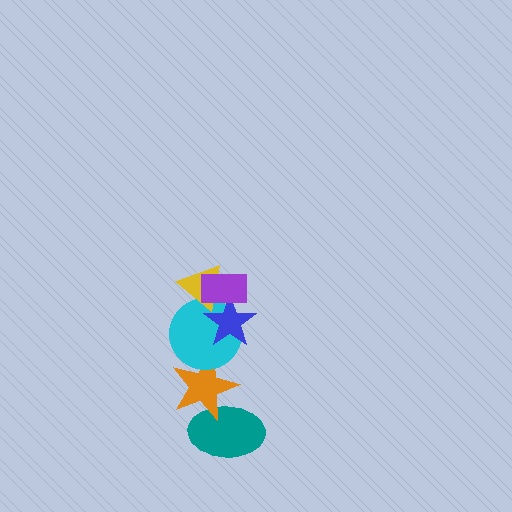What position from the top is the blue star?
The blue star is 3rd from the top.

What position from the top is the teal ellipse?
The teal ellipse is 6th from the top.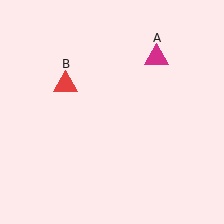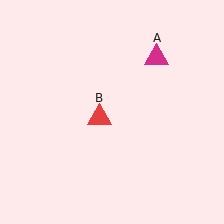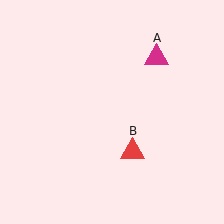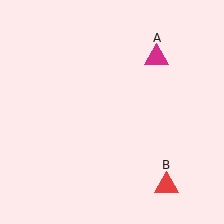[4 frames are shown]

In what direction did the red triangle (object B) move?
The red triangle (object B) moved down and to the right.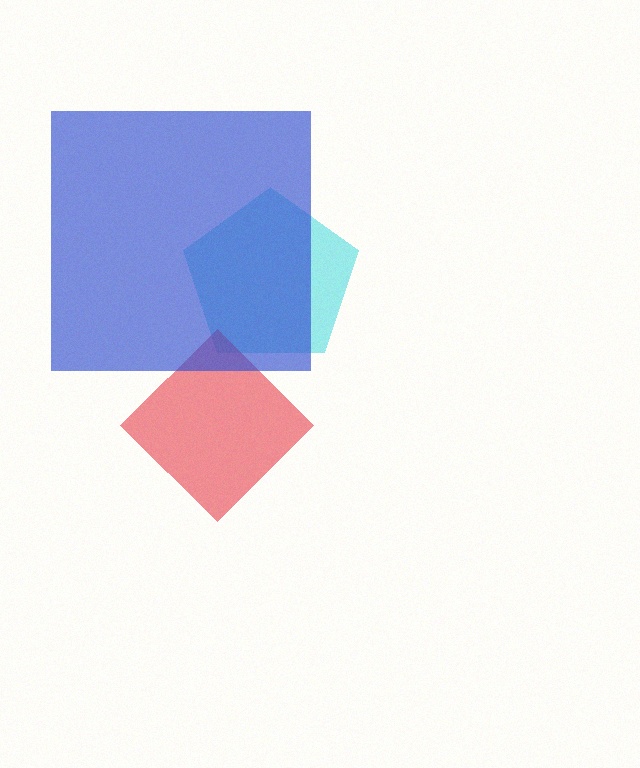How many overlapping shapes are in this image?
There are 3 overlapping shapes in the image.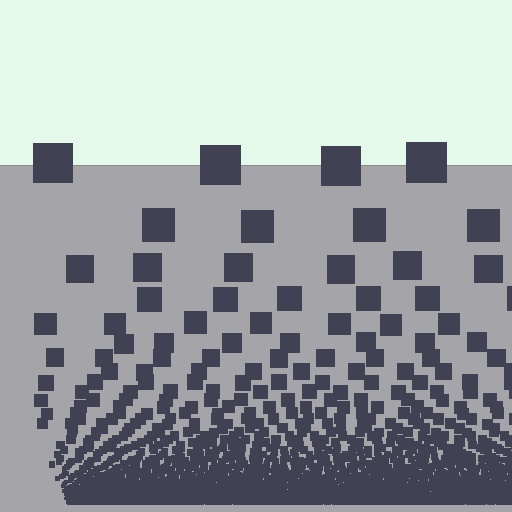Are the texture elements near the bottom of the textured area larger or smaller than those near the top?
Smaller. The gradient is inverted — elements near the bottom are smaller and denser.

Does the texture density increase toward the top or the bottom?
Density increases toward the bottom.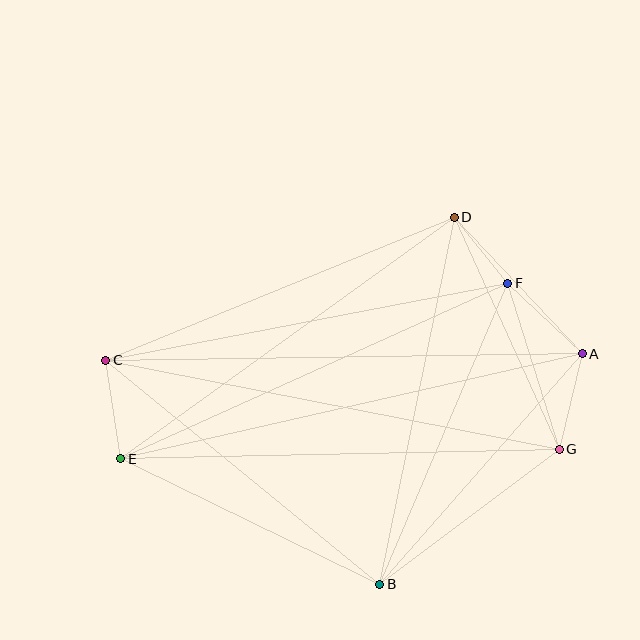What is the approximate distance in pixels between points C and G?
The distance between C and G is approximately 462 pixels.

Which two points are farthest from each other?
Points A and C are farthest from each other.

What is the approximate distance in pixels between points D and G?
The distance between D and G is approximately 255 pixels.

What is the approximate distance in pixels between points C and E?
The distance between C and E is approximately 100 pixels.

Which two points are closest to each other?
Points D and F are closest to each other.